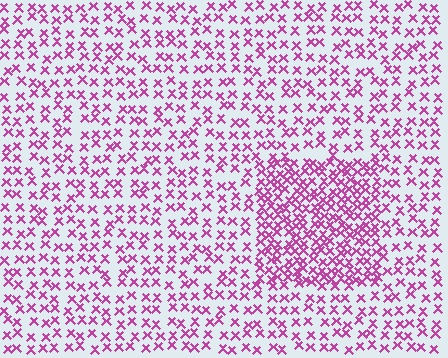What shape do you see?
I see a rectangle.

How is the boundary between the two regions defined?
The boundary is defined by a change in element density (approximately 2.0x ratio). All elements are the same color, size, and shape.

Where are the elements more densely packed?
The elements are more densely packed inside the rectangle boundary.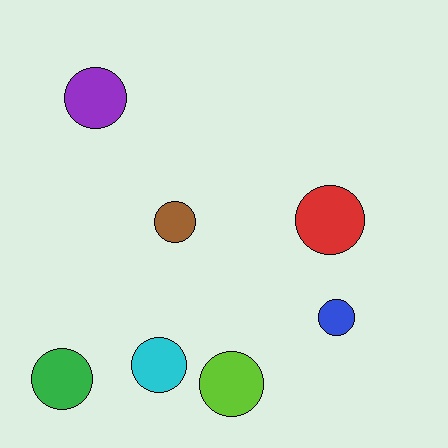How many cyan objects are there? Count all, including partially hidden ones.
There is 1 cyan object.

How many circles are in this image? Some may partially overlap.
There are 7 circles.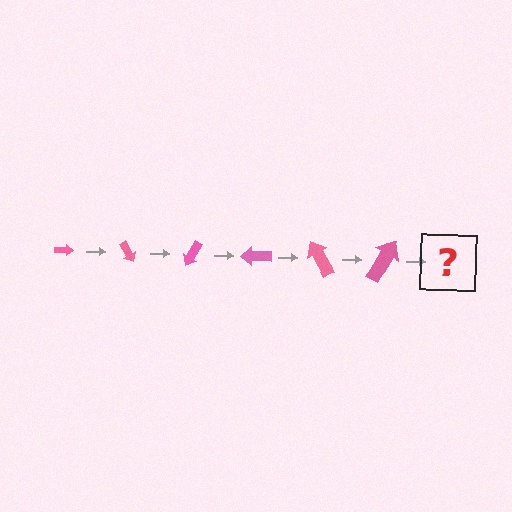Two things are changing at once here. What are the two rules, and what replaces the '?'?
The two rules are that the arrow grows larger each step and it rotates 60 degrees each step. The '?' should be an arrow, larger than the previous one and rotated 360 degrees from the start.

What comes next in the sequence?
The next element should be an arrow, larger than the previous one and rotated 360 degrees from the start.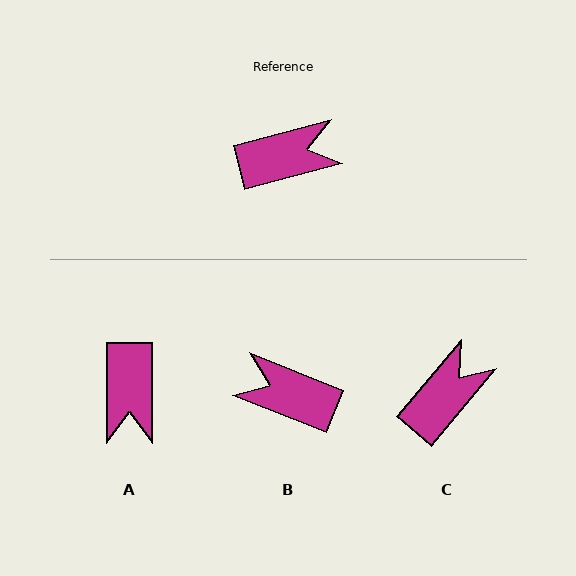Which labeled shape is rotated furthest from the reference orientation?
B, about 144 degrees away.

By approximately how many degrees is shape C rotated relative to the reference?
Approximately 35 degrees counter-clockwise.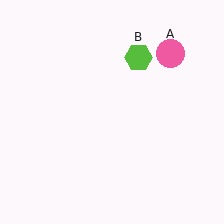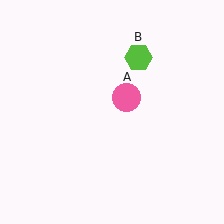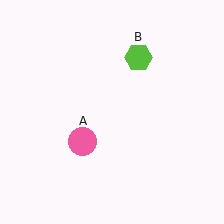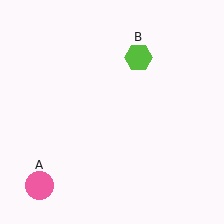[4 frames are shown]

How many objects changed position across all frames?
1 object changed position: pink circle (object A).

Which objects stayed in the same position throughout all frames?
Lime hexagon (object B) remained stationary.